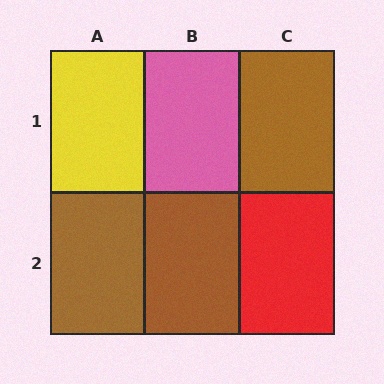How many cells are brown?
3 cells are brown.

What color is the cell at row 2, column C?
Red.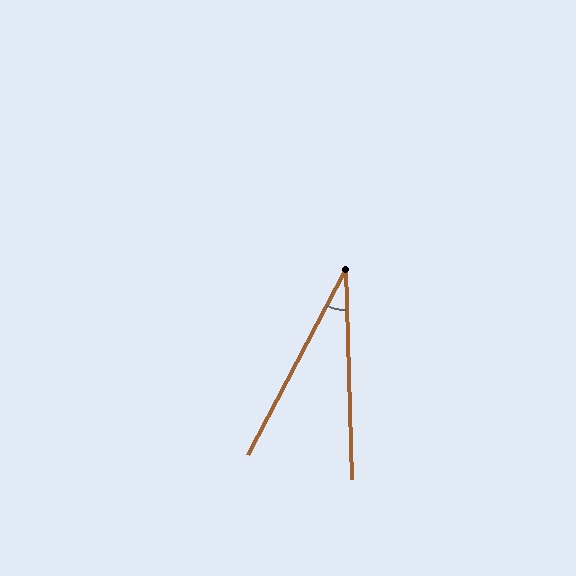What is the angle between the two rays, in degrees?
Approximately 29 degrees.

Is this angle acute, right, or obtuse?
It is acute.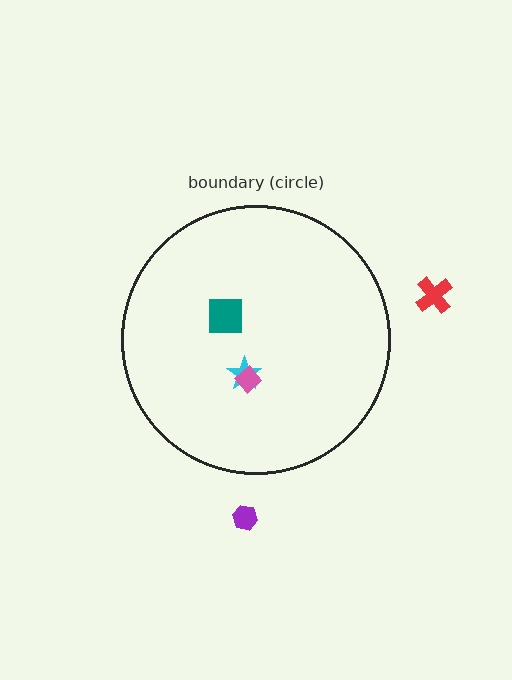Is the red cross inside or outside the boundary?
Outside.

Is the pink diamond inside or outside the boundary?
Inside.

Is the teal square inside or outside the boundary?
Inside.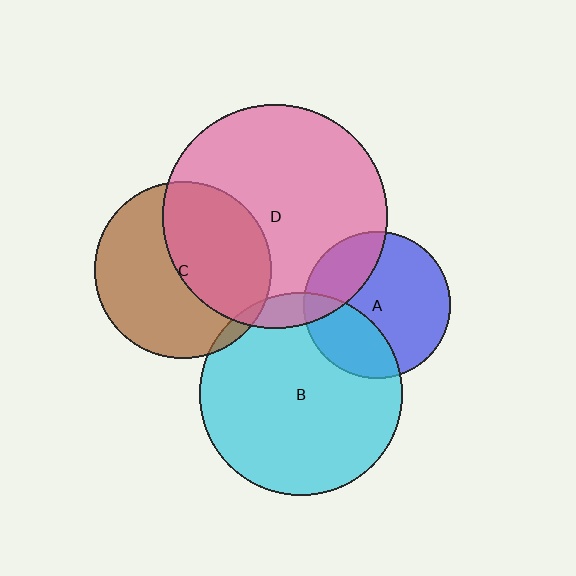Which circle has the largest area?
Circle D (pink).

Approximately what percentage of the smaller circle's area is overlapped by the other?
Approximately 10%.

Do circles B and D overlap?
Yes.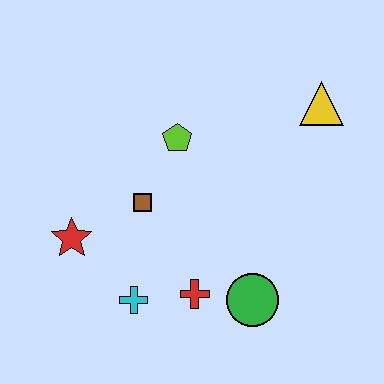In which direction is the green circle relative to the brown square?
The green circle is to the right of the brown square.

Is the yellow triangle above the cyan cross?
Yes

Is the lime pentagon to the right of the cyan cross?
Yes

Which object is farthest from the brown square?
The yellow triangle is farthest from the brown square.